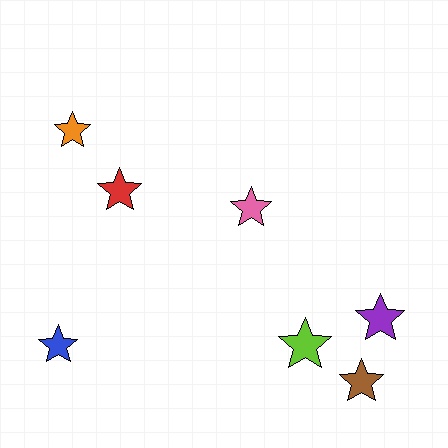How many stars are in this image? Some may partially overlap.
There are 7 stars.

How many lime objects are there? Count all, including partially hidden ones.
There is 1 lime object.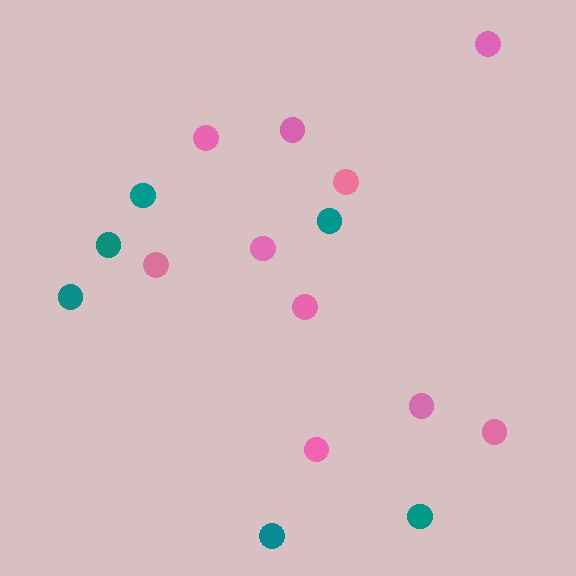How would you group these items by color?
There are 2 groups: one group of pink circles (10) and one group of teal circles (6).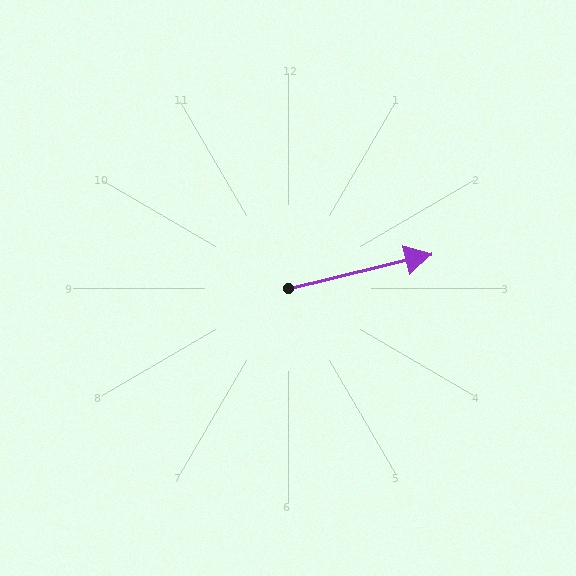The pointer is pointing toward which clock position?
Roughly 3 o'clock.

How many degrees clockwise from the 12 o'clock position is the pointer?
Approximately 77 degrees.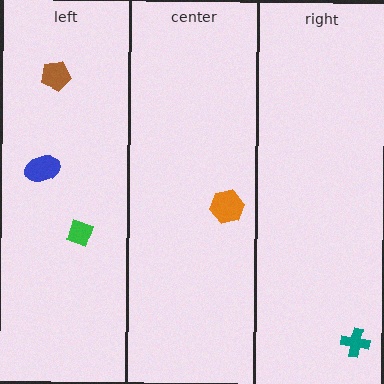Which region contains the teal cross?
The right region.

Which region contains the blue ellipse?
The left region.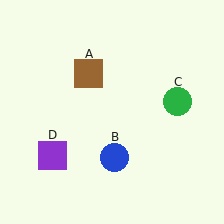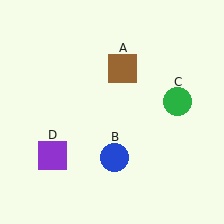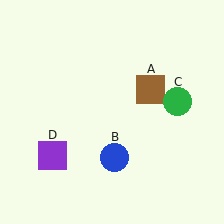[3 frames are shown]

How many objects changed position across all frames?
1 object changed position: brown square (object A).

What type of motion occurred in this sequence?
The brown square (object A) rotated clockwise around the center of the scene.